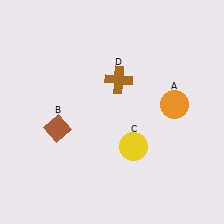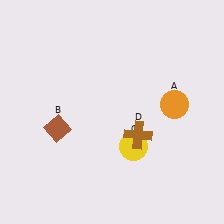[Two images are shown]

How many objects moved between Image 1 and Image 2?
1 object moved between the two images.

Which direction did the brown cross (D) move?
The brown cross (D) moved down.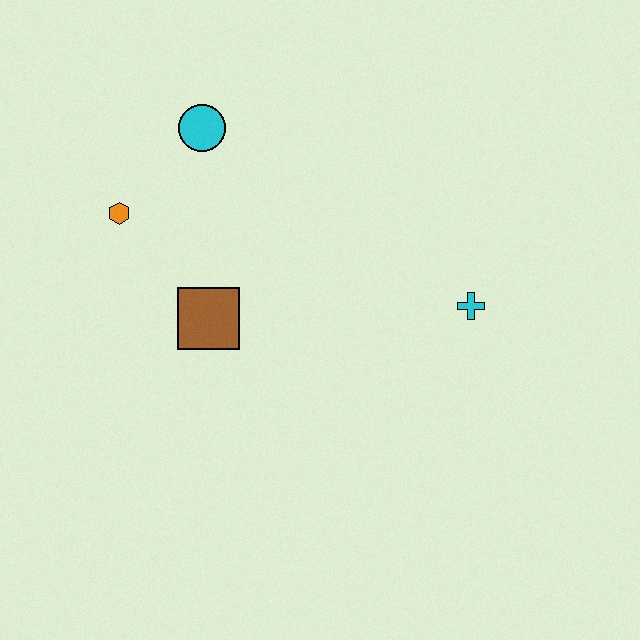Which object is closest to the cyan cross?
The brown square is closest to the cyan cross.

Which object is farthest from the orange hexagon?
The cyan cross is farthest from the orange hexagon.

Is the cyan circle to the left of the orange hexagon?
No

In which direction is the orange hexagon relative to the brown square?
The orange hexagon is above the brown square.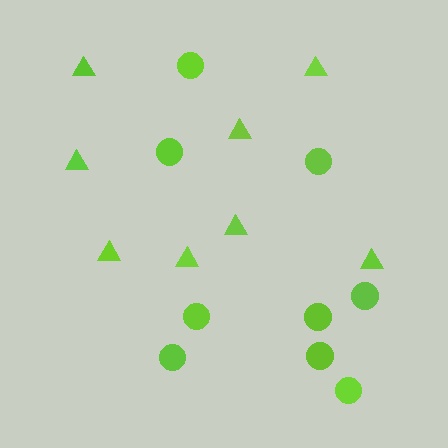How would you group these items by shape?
There are 2 groups: one group of triangles (8) and one group of circles (9).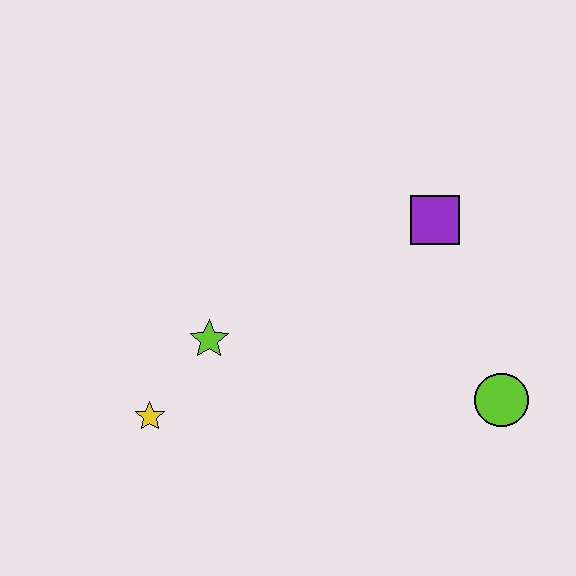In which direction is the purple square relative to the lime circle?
The purple square is above the lime circle.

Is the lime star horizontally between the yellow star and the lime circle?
Yes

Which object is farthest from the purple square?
The yellow star is farthest from the purple square.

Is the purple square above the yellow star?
Yes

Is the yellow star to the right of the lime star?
No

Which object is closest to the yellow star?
The lime star is closest to the yellow star.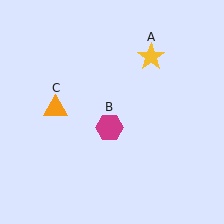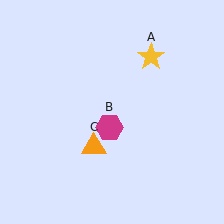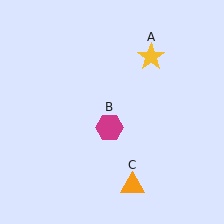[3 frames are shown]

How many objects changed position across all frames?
1 object changed position: orange triangle (object C).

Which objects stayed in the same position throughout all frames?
Yellow star (object A) and magenta hexagon (object B) remained stationary.